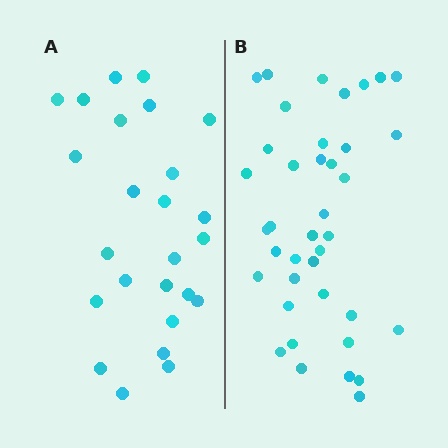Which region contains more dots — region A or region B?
Region B (the right region) has more dots.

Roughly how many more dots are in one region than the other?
Region B has approximately 15 more dots than region A.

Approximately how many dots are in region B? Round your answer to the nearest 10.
About 40 dots. (The exact count is 39, which rounds to 40.)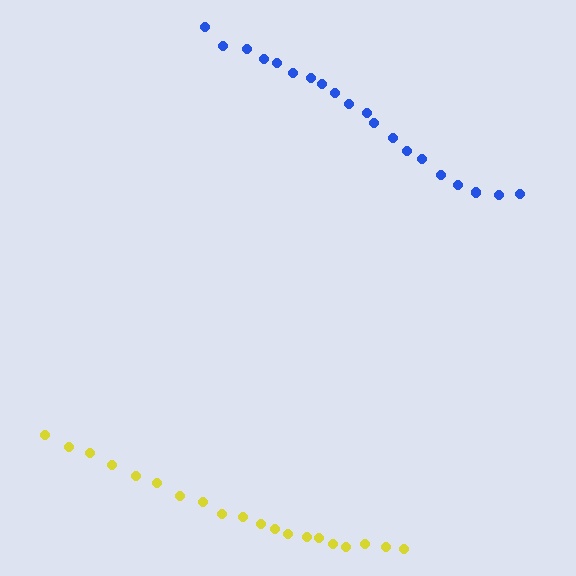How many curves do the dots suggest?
There are 2 distinct paths.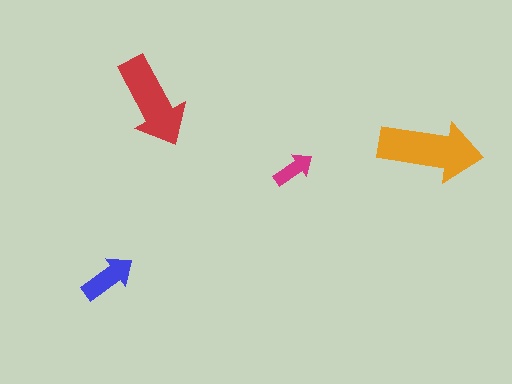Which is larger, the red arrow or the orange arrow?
The orange one.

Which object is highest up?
The red arrow is topmost.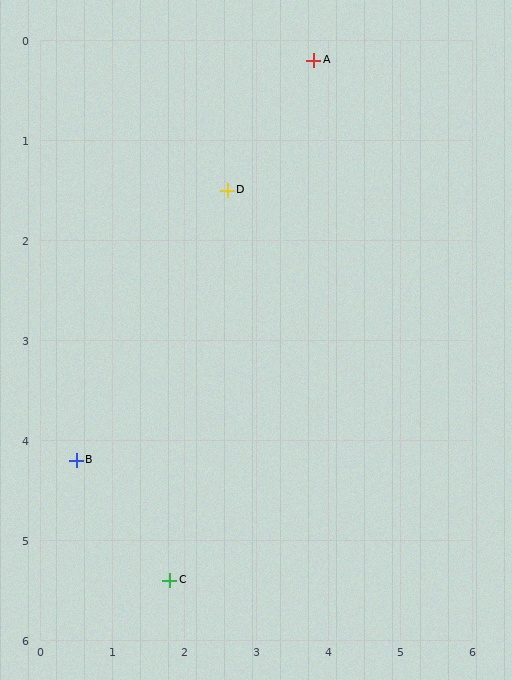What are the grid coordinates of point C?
Point C is at approximately (1.8, 5.4).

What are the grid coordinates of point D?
Point D is at approximately (2.6, 1.5).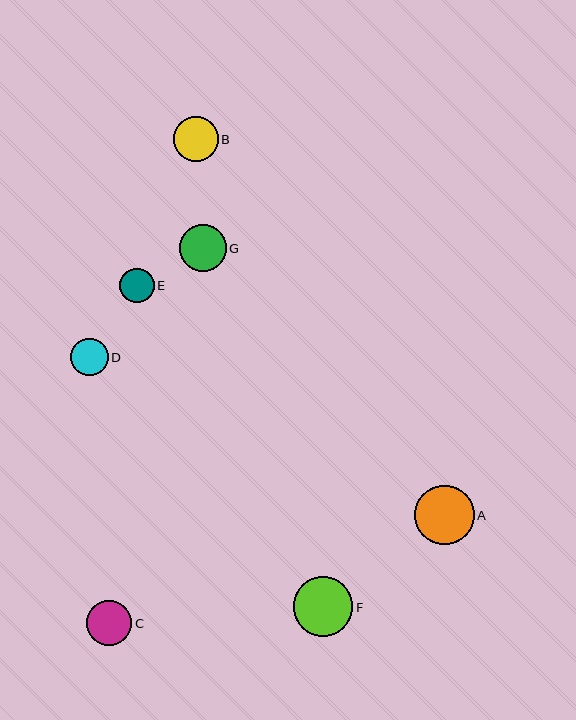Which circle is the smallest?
Circle E is the smallest with a size of approximately 35 pixels.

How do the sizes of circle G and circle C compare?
Circle G and circle C are approximately the same size.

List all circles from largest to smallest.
From largest to smallest: A, F, G, C, B, D, E.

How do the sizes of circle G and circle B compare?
Circle G and circle B are approximately the same size.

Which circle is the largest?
Circle A is the largest with a size of approximately 59 pixels.